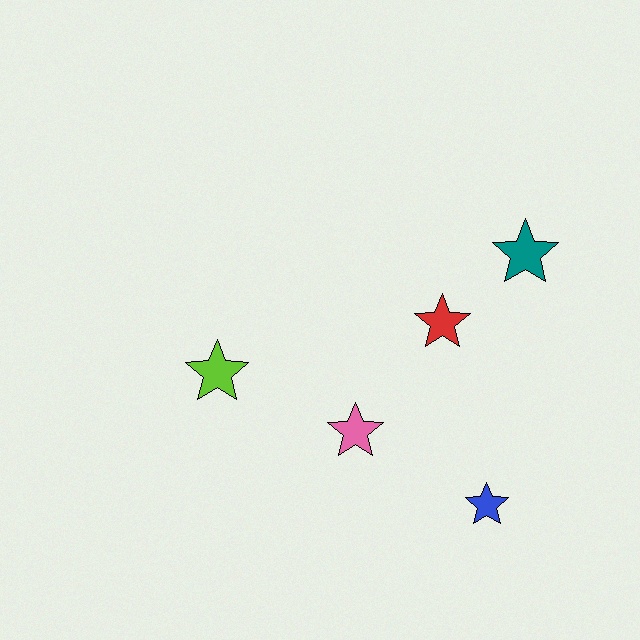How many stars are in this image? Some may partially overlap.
There are 5 stars.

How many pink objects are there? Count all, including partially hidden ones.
There is 1 pink object.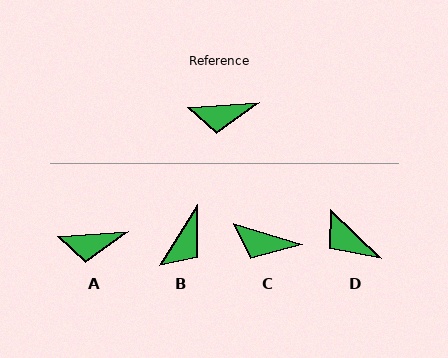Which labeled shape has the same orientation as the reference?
A.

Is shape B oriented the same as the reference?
No, it is off by about 53 degrees.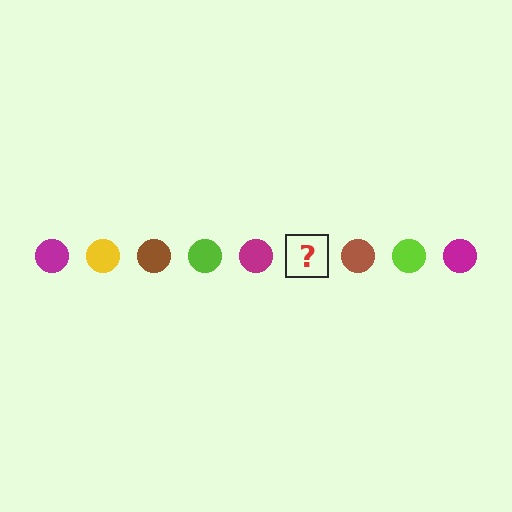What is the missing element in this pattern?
The missing element is a yellow circle.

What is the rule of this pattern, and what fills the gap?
The rule is that the pattern cycles through magenta, yellow, brown, lime circles. The gap should be filled with a yellow circle.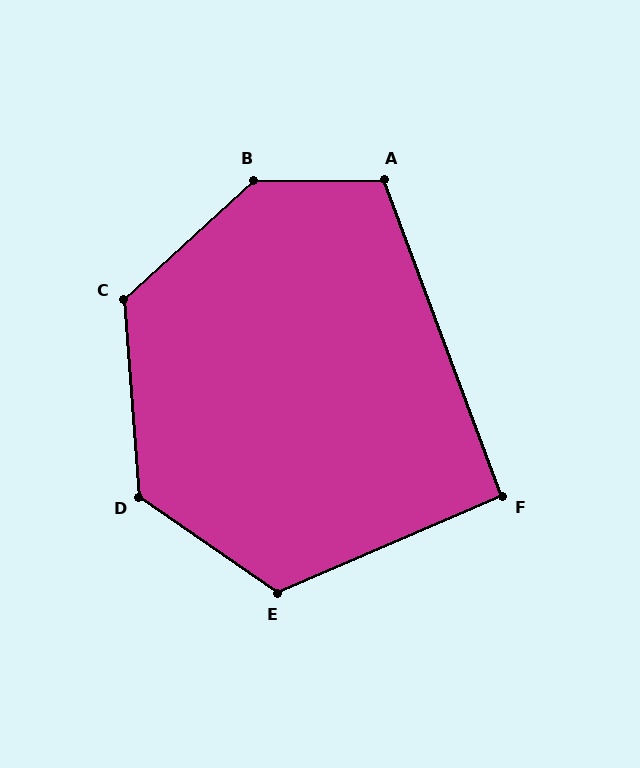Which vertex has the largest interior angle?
B, at approximately 138 degrees.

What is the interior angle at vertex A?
Approximately 110 degrees (obtuse).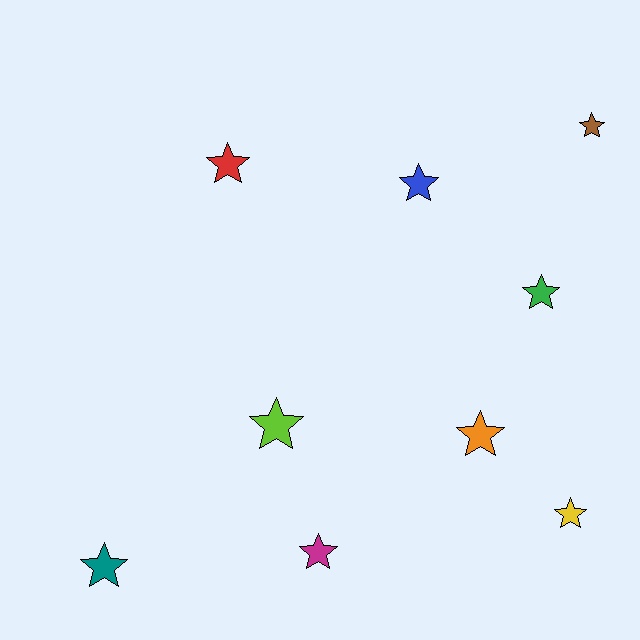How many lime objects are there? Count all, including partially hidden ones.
There is 1 lime object.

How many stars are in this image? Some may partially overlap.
There are 9 stars.